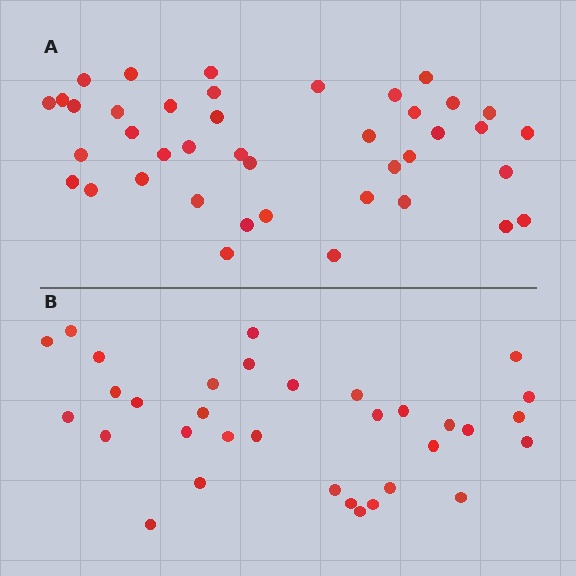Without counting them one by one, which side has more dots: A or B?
Region A (the top region) has more dots.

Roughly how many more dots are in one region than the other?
Region A has roughly 8 or so more dots than region B.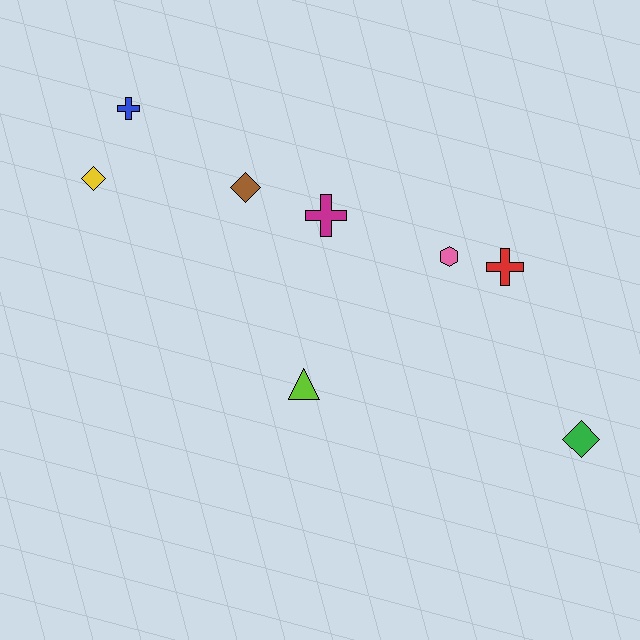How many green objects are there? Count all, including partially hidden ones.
There is 1 green object.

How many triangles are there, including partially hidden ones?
There is 1 triangle.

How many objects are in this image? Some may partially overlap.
There are 8 objects.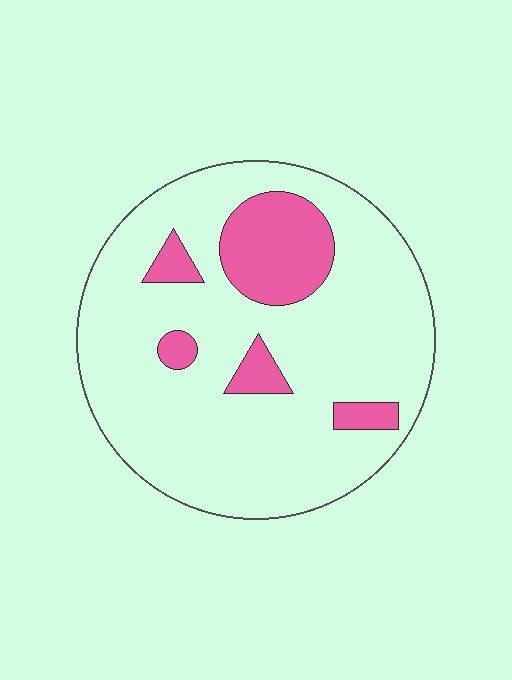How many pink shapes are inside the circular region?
5.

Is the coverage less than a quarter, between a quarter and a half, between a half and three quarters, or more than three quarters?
Less than a quarter.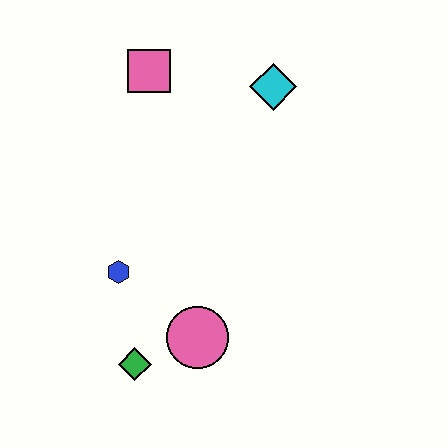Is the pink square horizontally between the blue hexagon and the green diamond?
No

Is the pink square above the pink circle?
Yes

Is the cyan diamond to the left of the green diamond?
No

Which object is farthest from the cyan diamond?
The green diamond is farthest from the cyan diamond.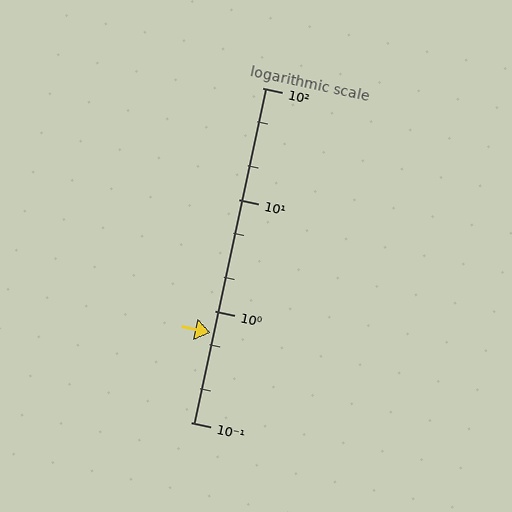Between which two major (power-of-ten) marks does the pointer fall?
The pointer is between 0.1 and 1.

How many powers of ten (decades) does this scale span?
The scale spans 3 decades, from 0.1 to 100.